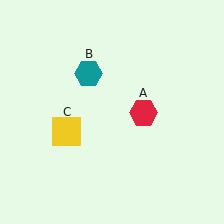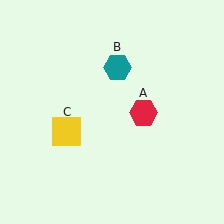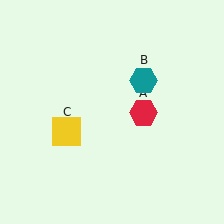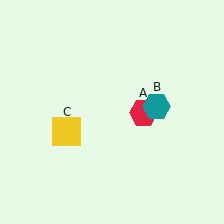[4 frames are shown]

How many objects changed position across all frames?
1 object changed position: teal hexagon (object B).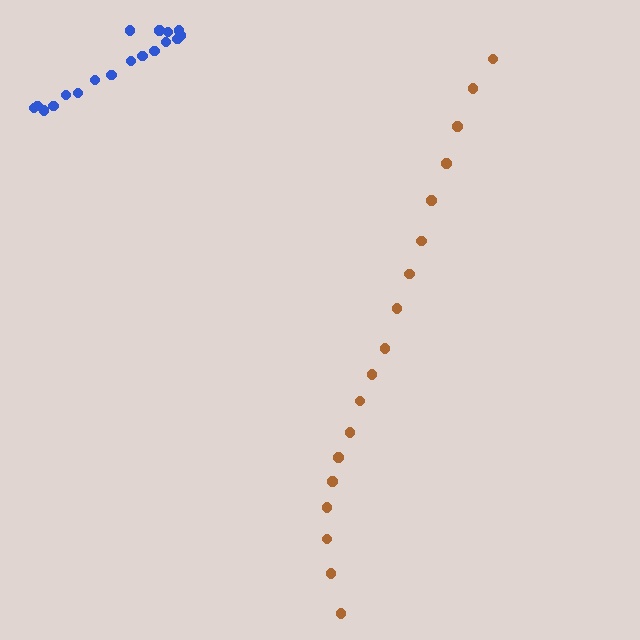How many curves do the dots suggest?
There are 2 distinct paths.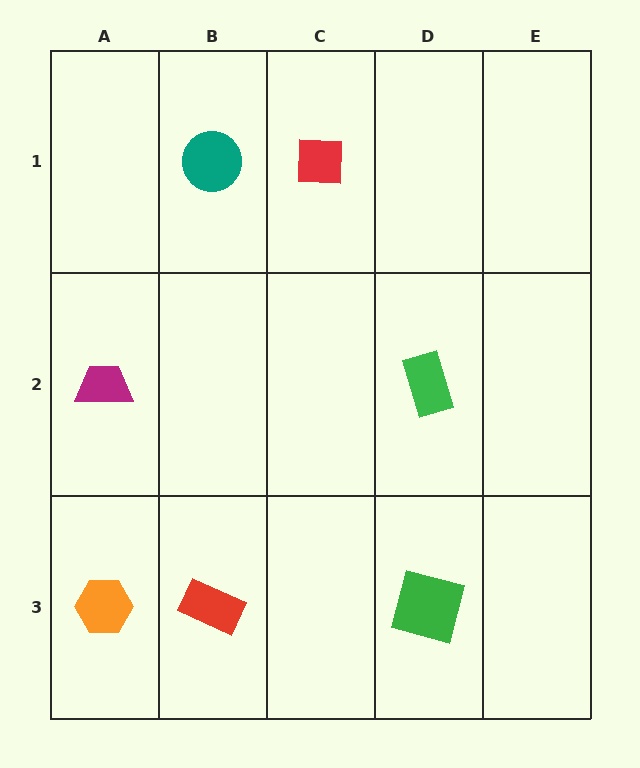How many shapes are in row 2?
2 shapes.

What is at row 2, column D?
A green rectangle.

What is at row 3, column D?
A green square.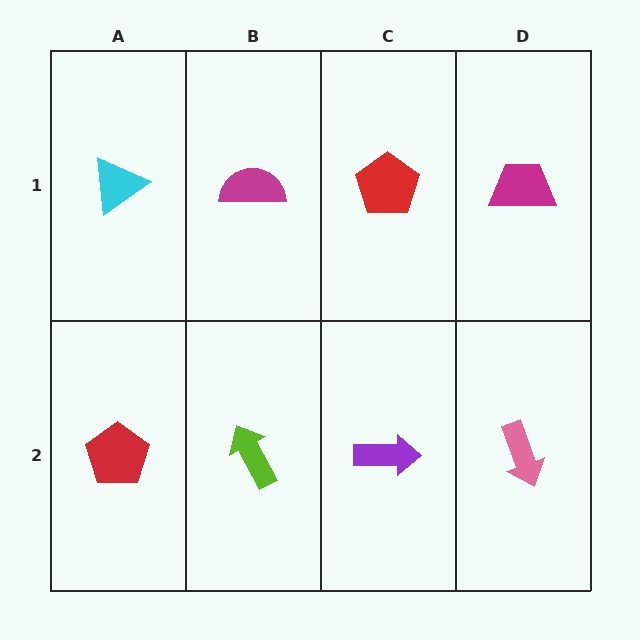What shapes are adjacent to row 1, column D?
A pink arrow (row 2, column D), a red pentagon (row 1, column C).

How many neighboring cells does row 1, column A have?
2.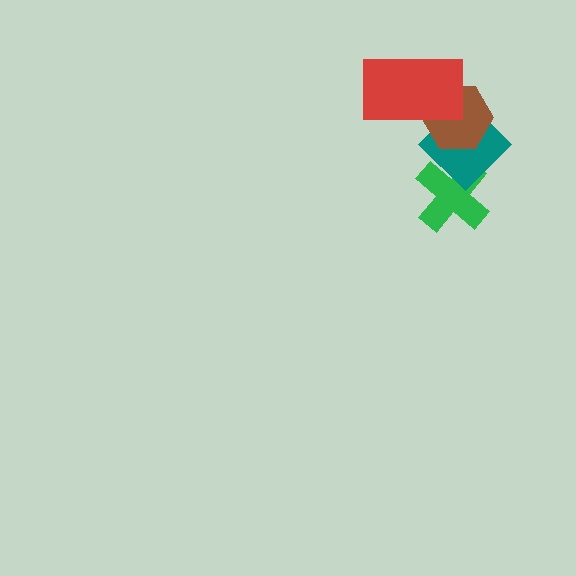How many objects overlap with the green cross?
1 object overlaps with the green cross.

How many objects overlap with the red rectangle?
2 objects overlap with the red rectangle.